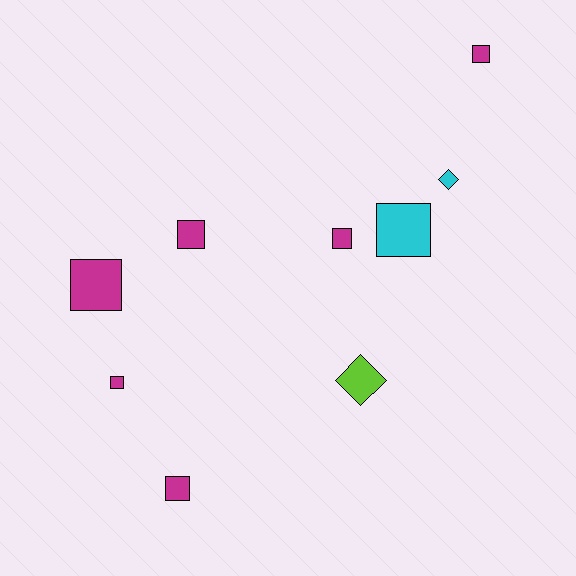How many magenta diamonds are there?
There are no magenta diamonds.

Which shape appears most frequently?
Square, with 7 objects.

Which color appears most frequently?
Magenta, with 6 objects.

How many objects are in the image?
There are 9 objects.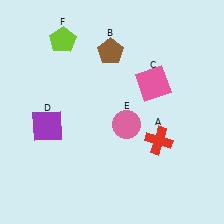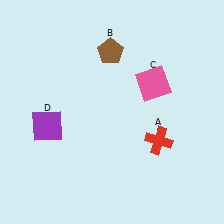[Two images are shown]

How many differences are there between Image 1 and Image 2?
There are 2 differences between the two images.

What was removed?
The lime pentagon (F), the pink circle (E) were removed in Image 2.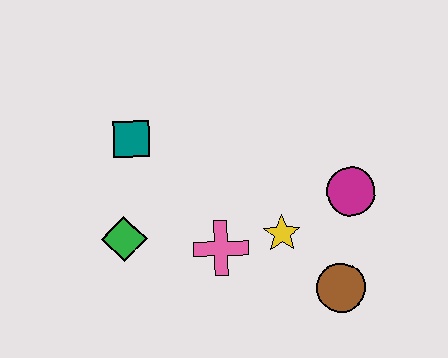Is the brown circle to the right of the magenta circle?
No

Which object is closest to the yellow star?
The pink cross is closest to the yellow star.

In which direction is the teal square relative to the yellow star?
The teal square is to the left of the yellow star.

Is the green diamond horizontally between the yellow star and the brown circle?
No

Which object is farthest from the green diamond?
The magenta circle is farthest from the green diamond.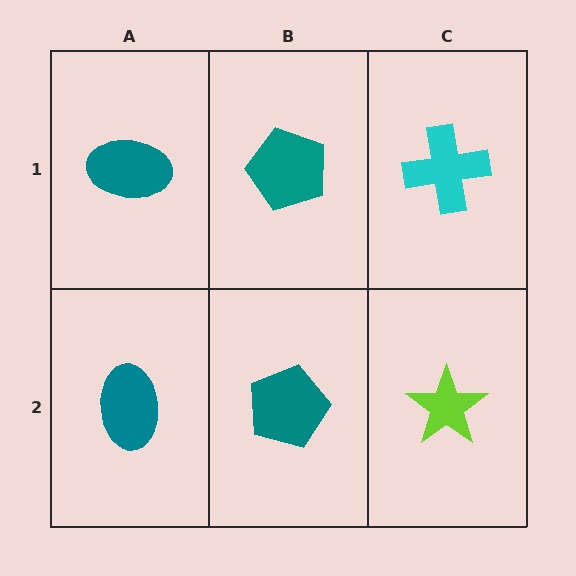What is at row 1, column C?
A cyan cross.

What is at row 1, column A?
A teal ellipse.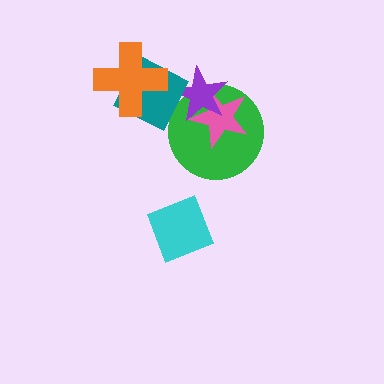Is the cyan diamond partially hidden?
No, no other shape covers it.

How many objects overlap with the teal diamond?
3 objects overlap with the teal diamond.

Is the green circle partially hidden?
Yes, it is partially covered by another shape.